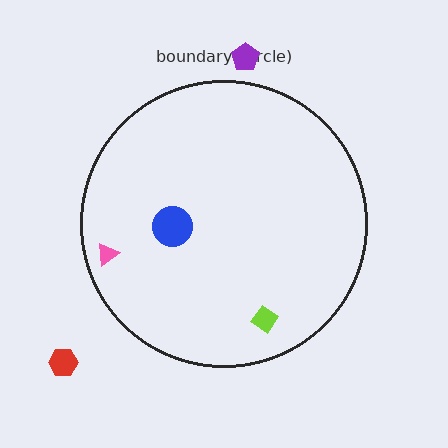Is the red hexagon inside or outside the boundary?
Outside.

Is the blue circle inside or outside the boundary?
Inside.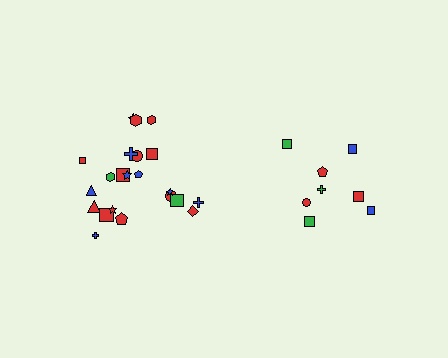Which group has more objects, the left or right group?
The left group.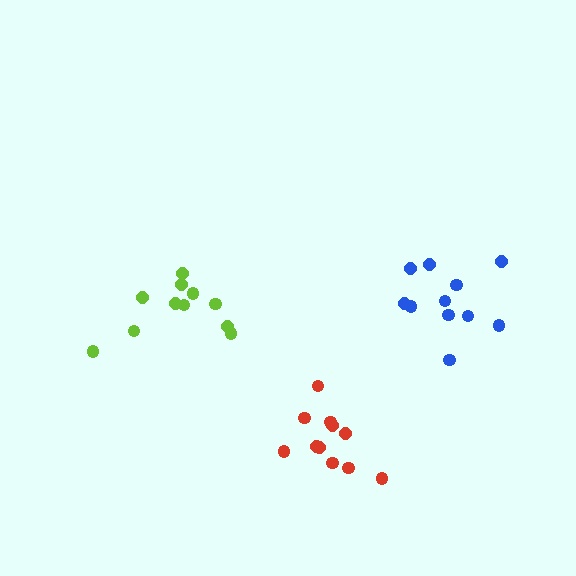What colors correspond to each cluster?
The clusters are colored: lime, red, blue.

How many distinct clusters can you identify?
There are 3 distinct clusters.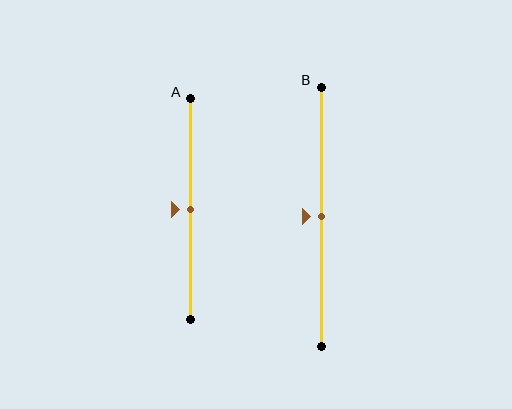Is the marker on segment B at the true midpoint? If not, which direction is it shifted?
Yes, the marker on segment B is at the true midpoint.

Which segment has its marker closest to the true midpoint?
Segment A has its marker closest to the true midpoint.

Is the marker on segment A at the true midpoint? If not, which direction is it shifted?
Yes, the marker on segment A is at the true midpoint.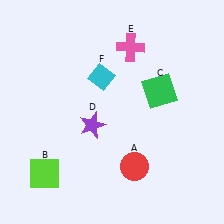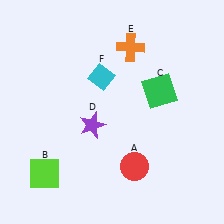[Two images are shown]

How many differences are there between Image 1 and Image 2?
There is 1 difference between the two images.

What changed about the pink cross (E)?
In Image 1, E is pink. In Image 2, it changed to orange.